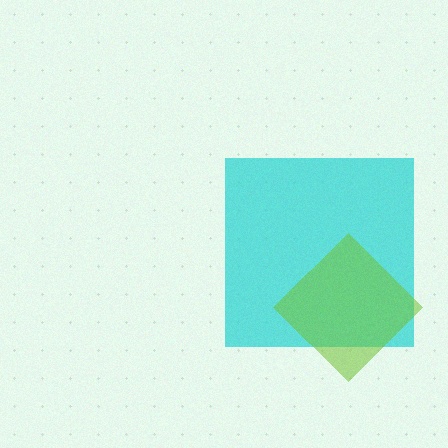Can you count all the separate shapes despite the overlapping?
Yes, there are 2 separate shapes.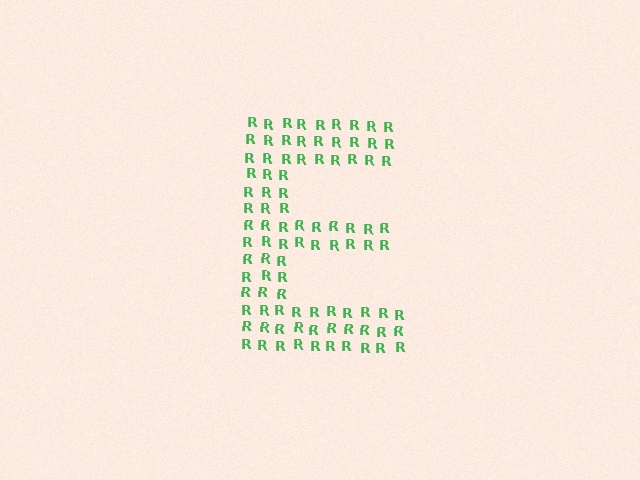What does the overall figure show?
The overall figure shows the letter E.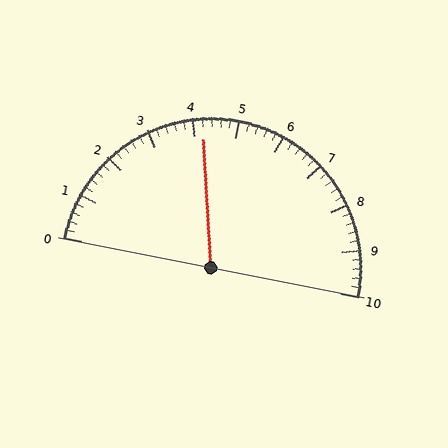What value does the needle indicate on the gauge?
The needle indicates approximately 4.2.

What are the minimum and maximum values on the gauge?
The gauge ranges from 0 to 10.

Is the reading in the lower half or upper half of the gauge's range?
The reading is in the lower half of the range (0 to 10).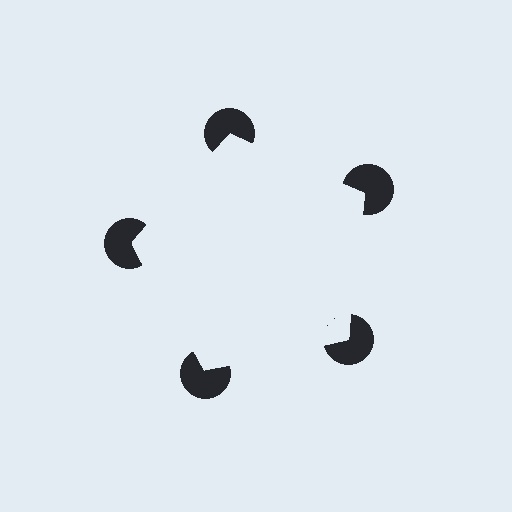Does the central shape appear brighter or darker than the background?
It typically appears slightly brighter than the background, even though no actual brightness change is drawn.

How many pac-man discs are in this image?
There are 5 — one at each vertex of the illusory pentagon.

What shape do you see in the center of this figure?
An illusory pentagon — its edges are inferred from the aligned wedge cuts in the pac-man discs, not physically drawn.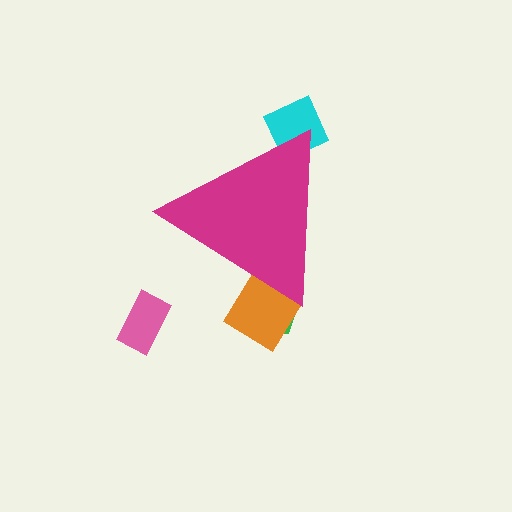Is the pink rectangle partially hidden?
No, the pink rectangle is fully visible.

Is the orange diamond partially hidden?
Yes, the orange diamond is partially hidden behind the magenta triangle.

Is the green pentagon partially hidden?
Yes, the green pentagon is partially hidden behind the magenta triangle.